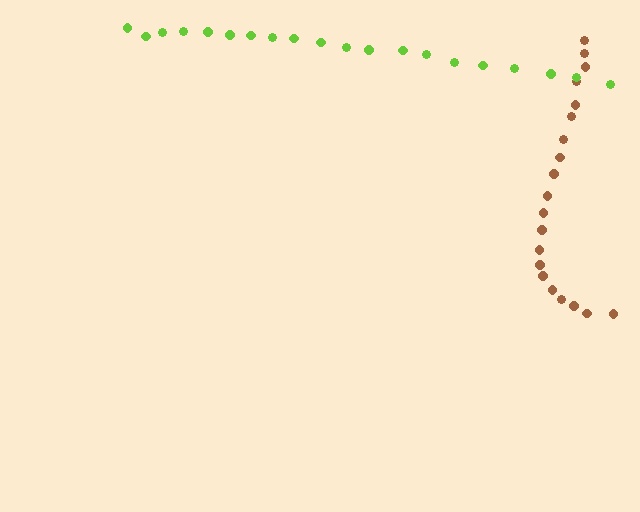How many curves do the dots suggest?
There are 2 distinct paths.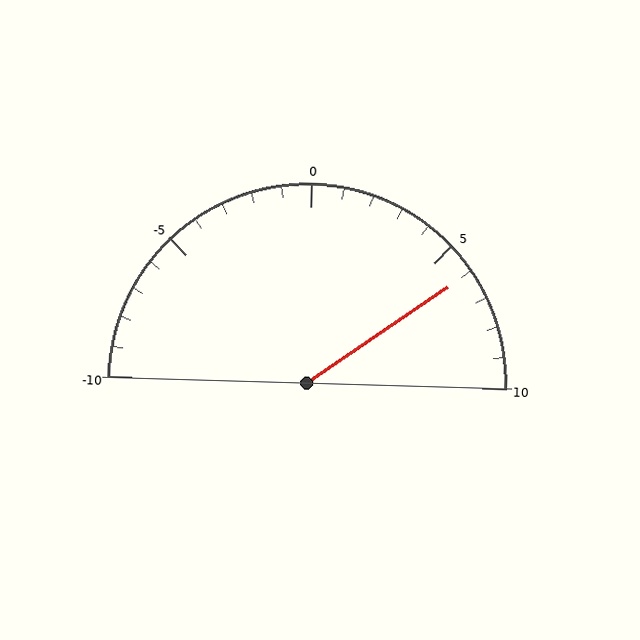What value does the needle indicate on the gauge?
The needle indicates approximately 6.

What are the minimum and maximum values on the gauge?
The gauge ranges from -10 to 10.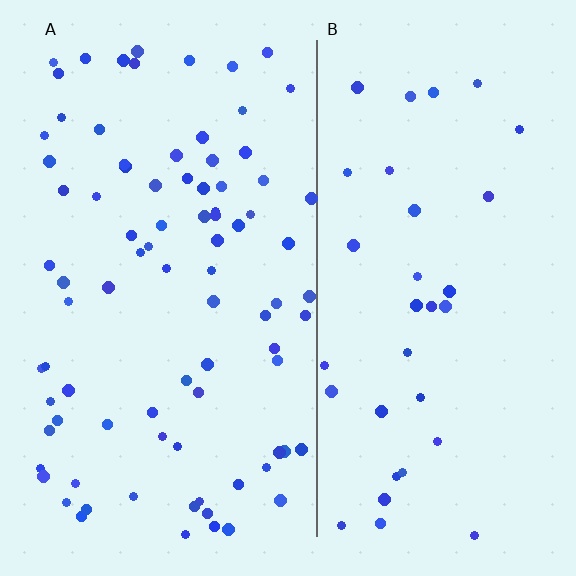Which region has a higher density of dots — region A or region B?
A (the left).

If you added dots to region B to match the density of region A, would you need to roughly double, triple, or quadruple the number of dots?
Approximately double.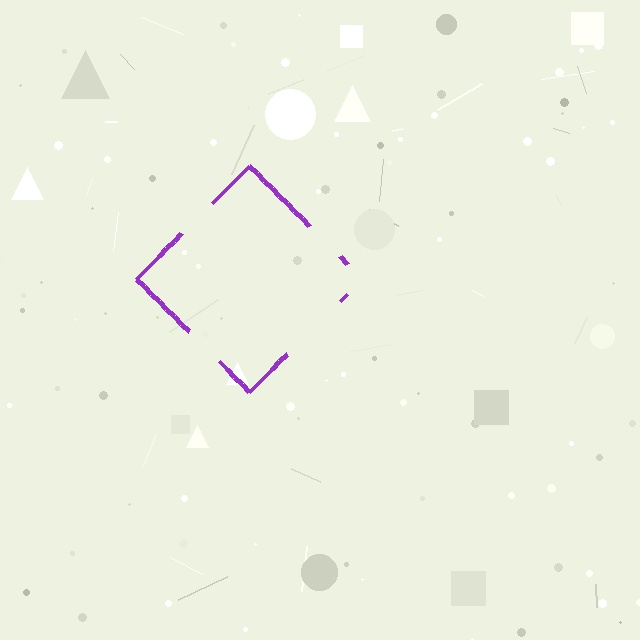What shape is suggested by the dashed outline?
The dashed outline suggests a diamond.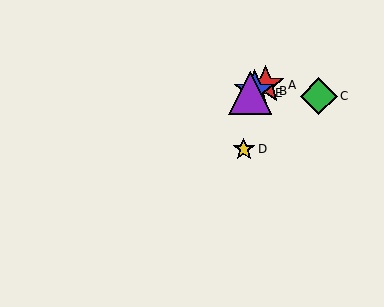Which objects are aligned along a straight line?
Objects A, B, E are aligned along a straight line.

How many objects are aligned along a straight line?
3 objects (A, B, E) are aligned along a straight line.